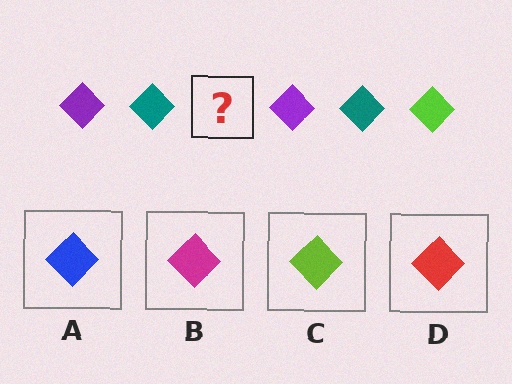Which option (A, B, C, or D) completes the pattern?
C.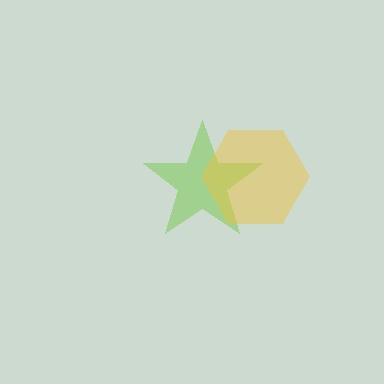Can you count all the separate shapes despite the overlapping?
Yes, there are 2 separate shapes.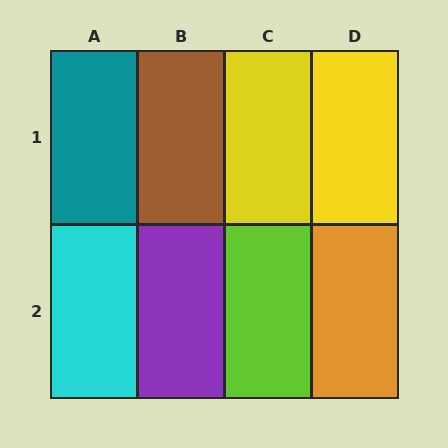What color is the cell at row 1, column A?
Teal.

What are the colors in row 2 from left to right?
Cyan, purple, lime, orange.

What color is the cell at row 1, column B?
Brown.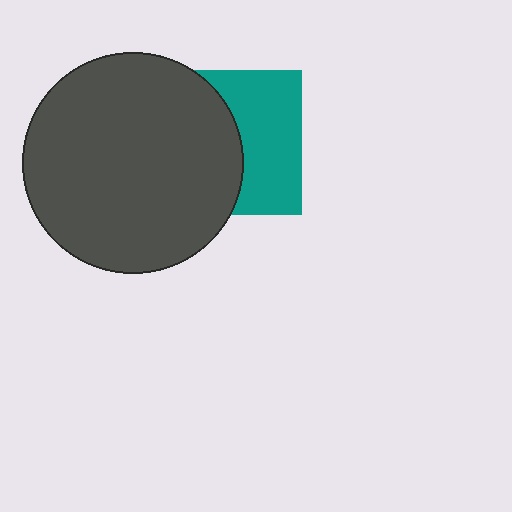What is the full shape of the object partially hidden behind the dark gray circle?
The partially hidden object is a teal square.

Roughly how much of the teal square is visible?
About half of it is visible (roughly 48%).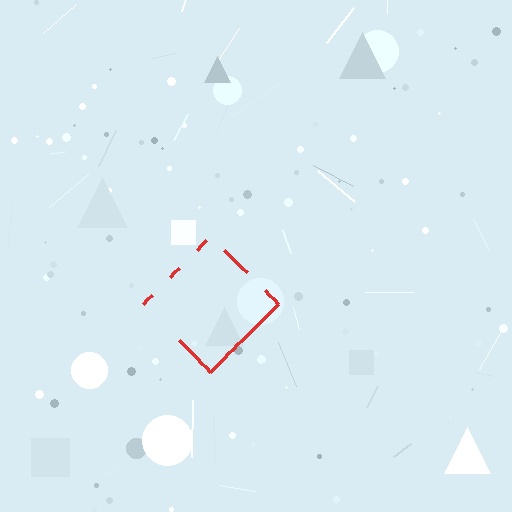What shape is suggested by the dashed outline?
The dashed outline suggests a diamond.